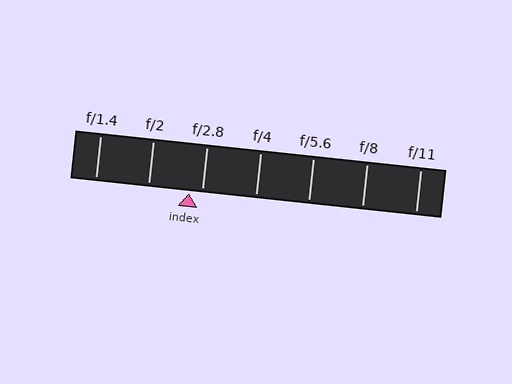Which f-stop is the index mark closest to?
The index mark is closest to f/2.8.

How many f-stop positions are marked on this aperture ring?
There are 7 f-stop positions marked.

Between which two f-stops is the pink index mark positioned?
The index mark is between f/2 and f/2.8.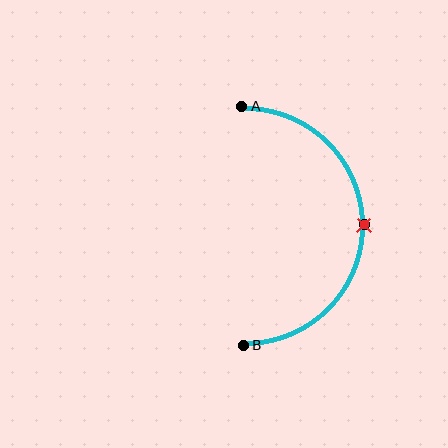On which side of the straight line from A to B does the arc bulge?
The arc bulges to the right of the straight line connecting A and B.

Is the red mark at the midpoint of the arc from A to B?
Yes. The red mark lies on the arc at equal arc-length from both A and B — it is the arc midpoint.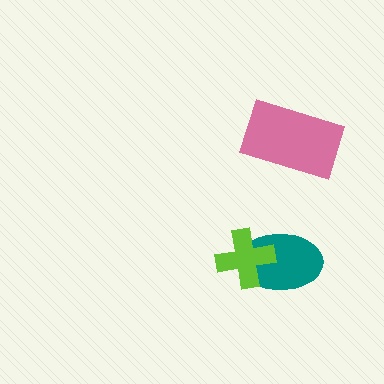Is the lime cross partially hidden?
No, no other shape covers it.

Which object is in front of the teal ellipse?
The lime cross is in front of the teal ellipse.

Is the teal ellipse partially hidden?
Yes, it is partially covered by another shape.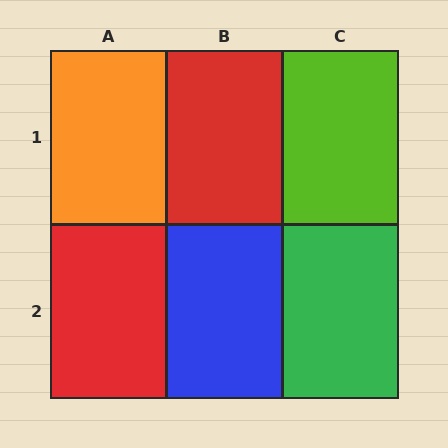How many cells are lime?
1 cell is lime.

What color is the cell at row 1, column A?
Orange.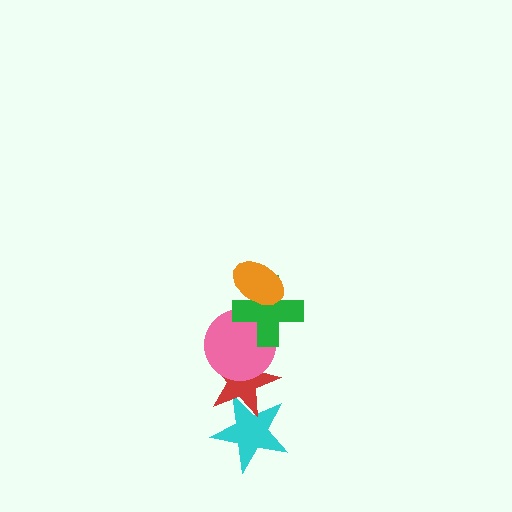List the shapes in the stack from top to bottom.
From top to bottom: the orange ellipse, the green cross, the pink circle, the red star, the cyan star.